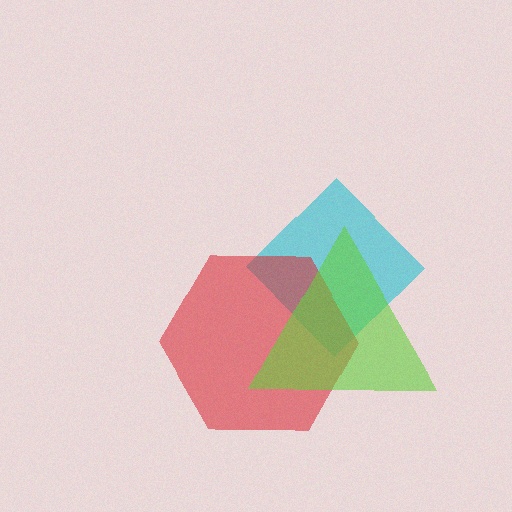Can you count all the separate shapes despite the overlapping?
Yes, there are 3 separate shapes.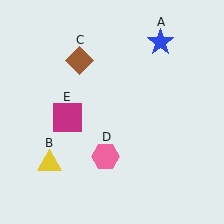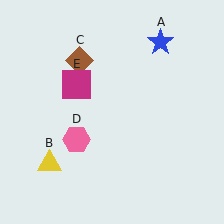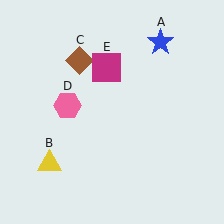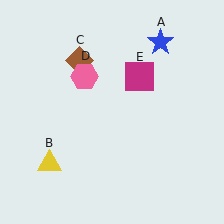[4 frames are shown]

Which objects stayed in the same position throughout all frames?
Blue star (object A) and yellow triangle (object B) and brown diamond (object C) remained stationary.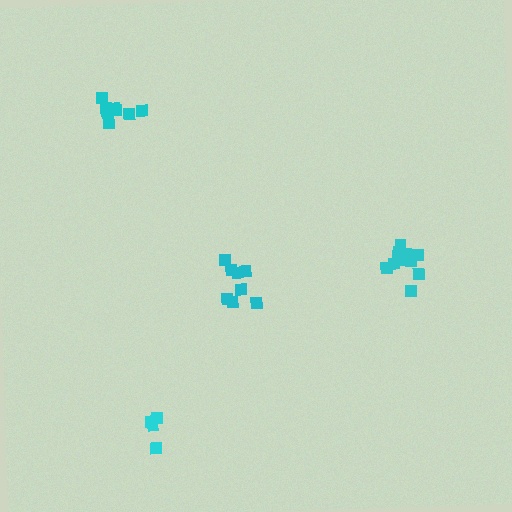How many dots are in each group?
Group 1: 8 dots, Group 2: 5 dots, Group 3: 11 dots, Group 4: 8 dots (32 total).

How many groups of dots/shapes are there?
There are 4 groups.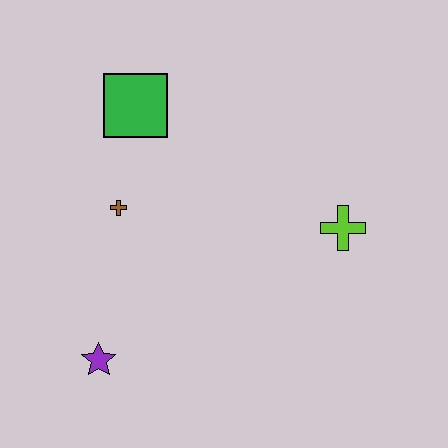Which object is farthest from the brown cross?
The lime cross is farthest from the brown cross.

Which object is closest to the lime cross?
The brown cross is closest to the lime cross.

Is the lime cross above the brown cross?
No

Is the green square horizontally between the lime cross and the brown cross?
Yes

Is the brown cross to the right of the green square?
No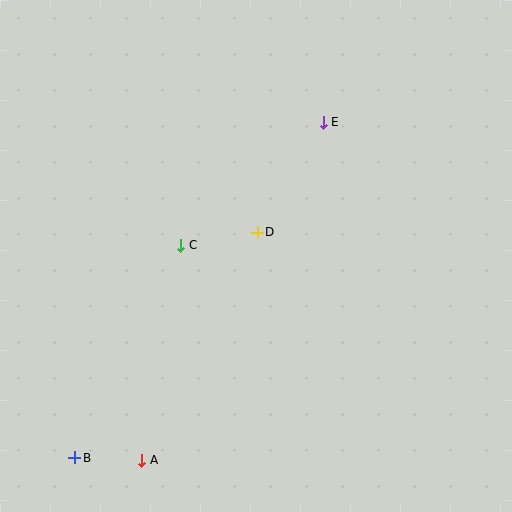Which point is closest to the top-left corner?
Point C is closest to the top-left corner.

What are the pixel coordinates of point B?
Point B is at (75, 458).